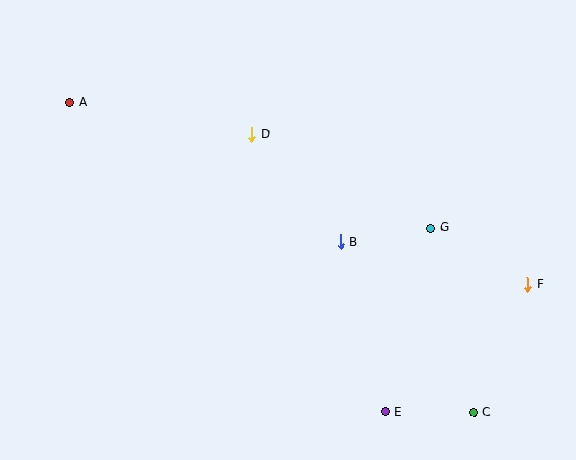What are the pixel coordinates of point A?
Point A is at (70, 102).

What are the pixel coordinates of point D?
Point D is at (252, 134).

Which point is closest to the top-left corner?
Point A is closest to the top-left corner.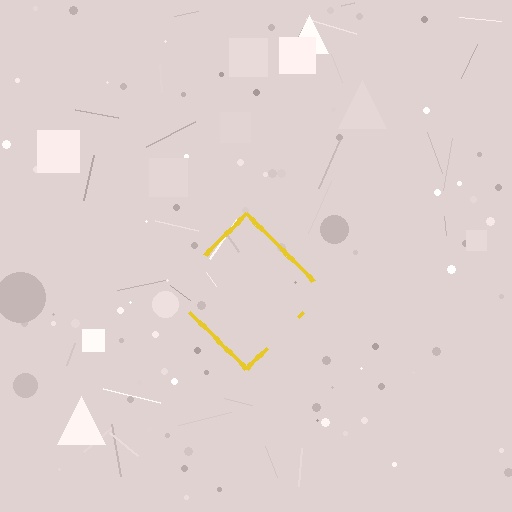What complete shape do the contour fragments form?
The contour fragments form a diamond.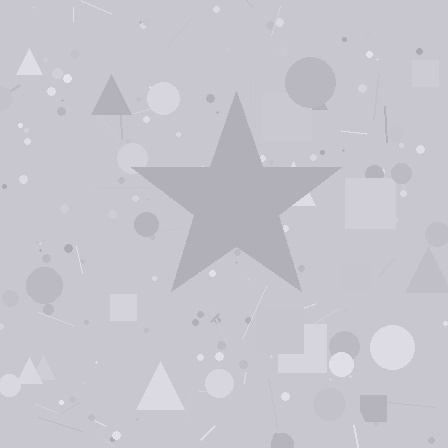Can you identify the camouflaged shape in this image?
The camouflaged shape is a star.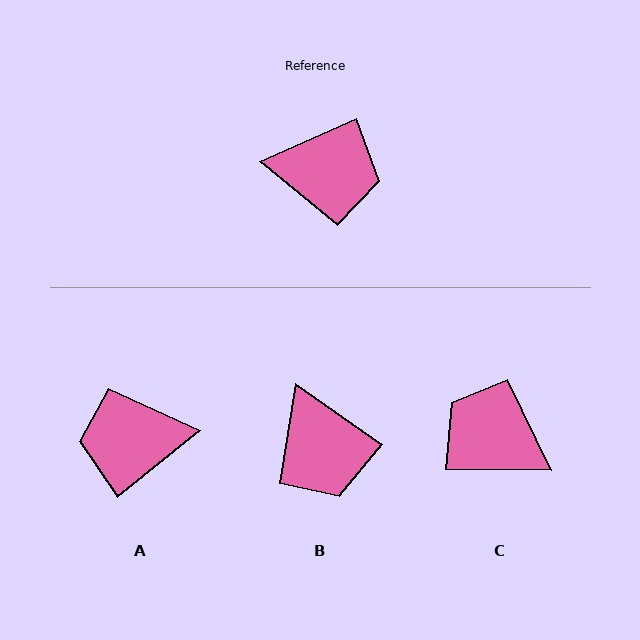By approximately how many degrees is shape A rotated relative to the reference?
Approximately 165 degrees clockwise.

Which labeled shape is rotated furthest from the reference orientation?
A, about 165 degrees away.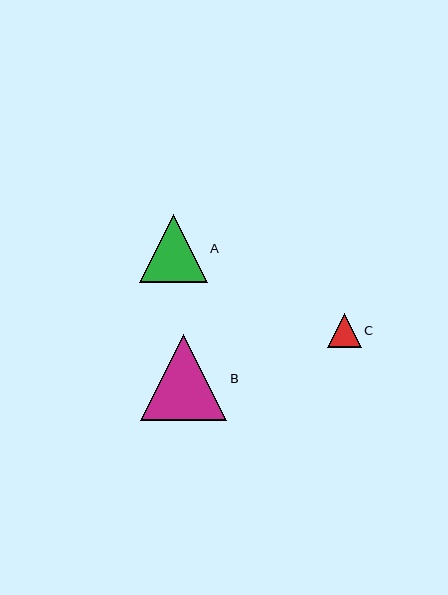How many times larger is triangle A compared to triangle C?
Triangle A is approximately 2.0 times the size of triangle C.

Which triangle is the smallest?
Triangle C is the smallest with a size of approximately 34 pixels.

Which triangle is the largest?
Triangle B is the largest with a size of approximately 86 pixels.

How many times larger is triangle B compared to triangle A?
Triangle B is approximately 1.3 times the size of triangle A.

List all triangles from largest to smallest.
From largest to smallest: B, A, C.